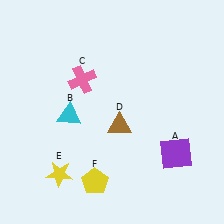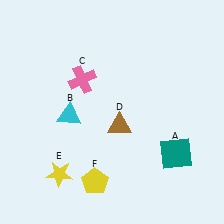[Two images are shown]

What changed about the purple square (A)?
In Image 1, A is purple. In Image 2, it changed to teal.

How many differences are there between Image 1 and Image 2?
There is 1 difference between the two images.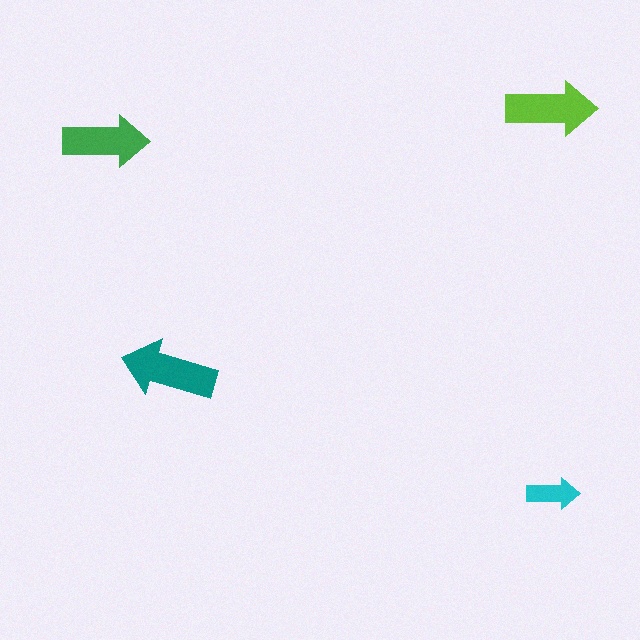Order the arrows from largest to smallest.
the teal one, the lime one, the green one, the cyan one.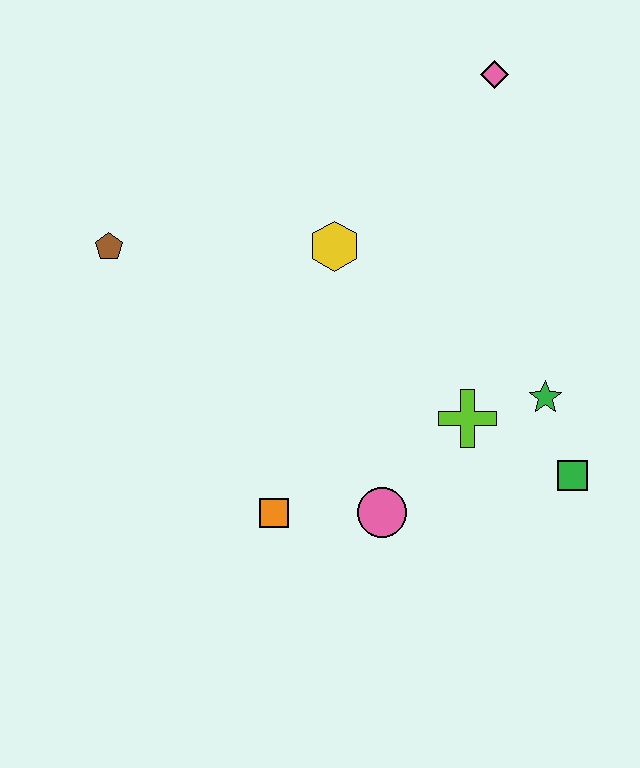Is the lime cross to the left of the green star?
Yes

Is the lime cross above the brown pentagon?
No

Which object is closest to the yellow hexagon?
The lime cross is closest to the yellow hexagon.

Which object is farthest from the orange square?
The pink diamond is farthest from the orange square.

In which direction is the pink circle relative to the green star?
The pink circle is to the left of the green star.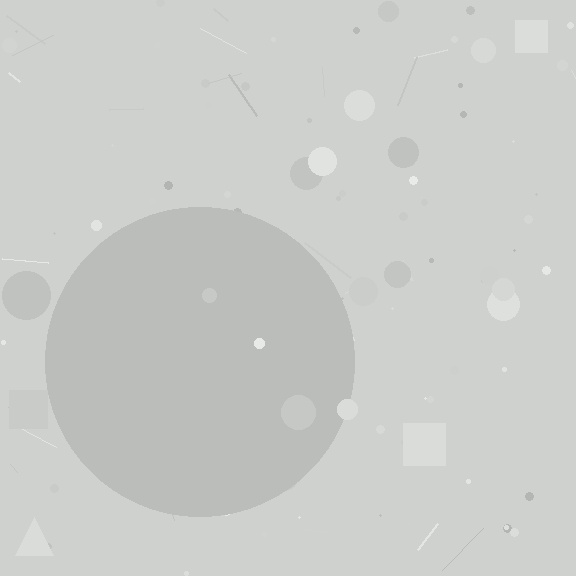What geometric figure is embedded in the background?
A circle is embedded in the background.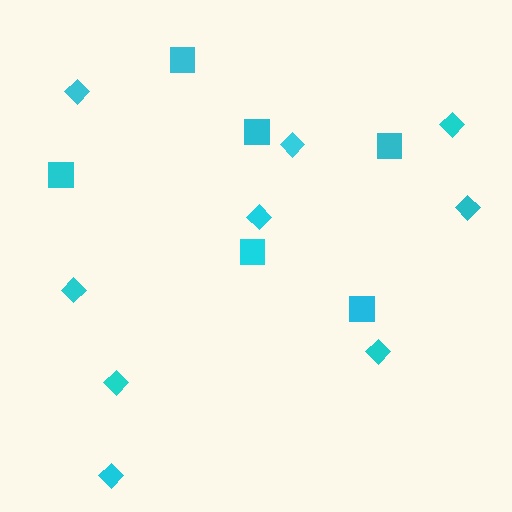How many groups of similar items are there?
There are 2 groups: one group of squares (6) and one group of diamonds (9).